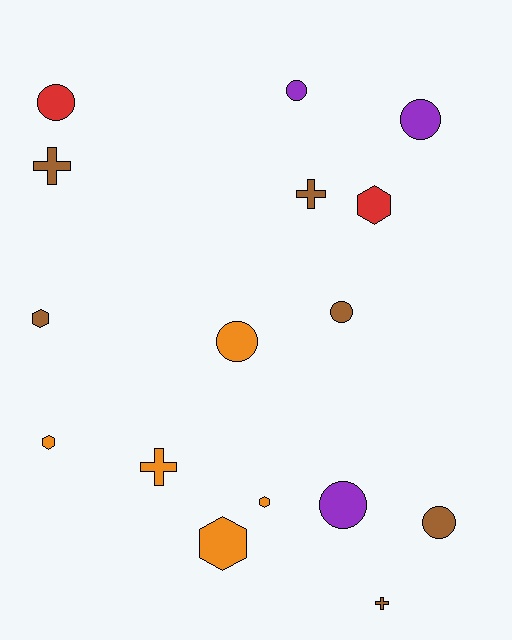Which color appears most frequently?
Brown, with 6 objects.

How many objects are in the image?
There are 16 objects.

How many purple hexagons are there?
There are no purple hexagons.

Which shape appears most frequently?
Circle, with 7 objects.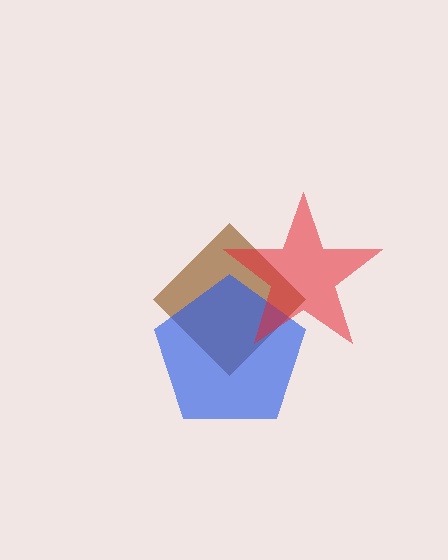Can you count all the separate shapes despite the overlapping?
Yes, there are 3 separate shapes.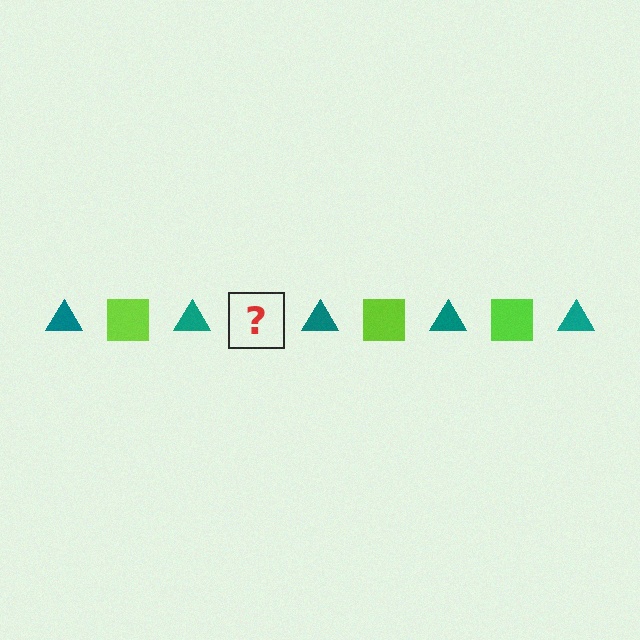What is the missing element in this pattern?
The missing element is a lime square.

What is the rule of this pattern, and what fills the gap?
The rule is that the pattern alternates between teal triangle and lime square. The gap should be filled with a lime square.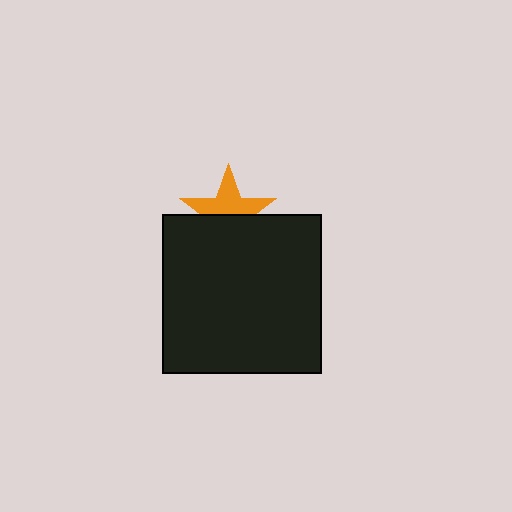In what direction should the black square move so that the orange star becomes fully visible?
The black square should move down. That is the shortest direction to clear the overlap and leave the orange star fully visible.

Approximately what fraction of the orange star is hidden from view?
Roughly 47% of the orange star is hidden behind the black square.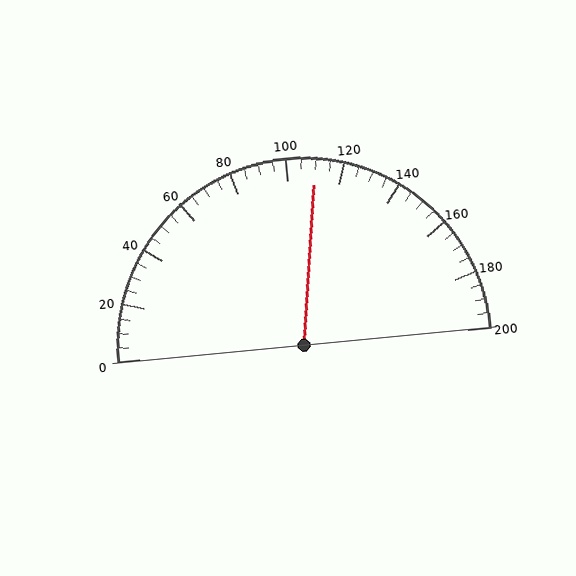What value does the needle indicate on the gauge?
The needle indicates approximately 110.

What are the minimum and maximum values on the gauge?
The gauge ranges from 0 to 200.